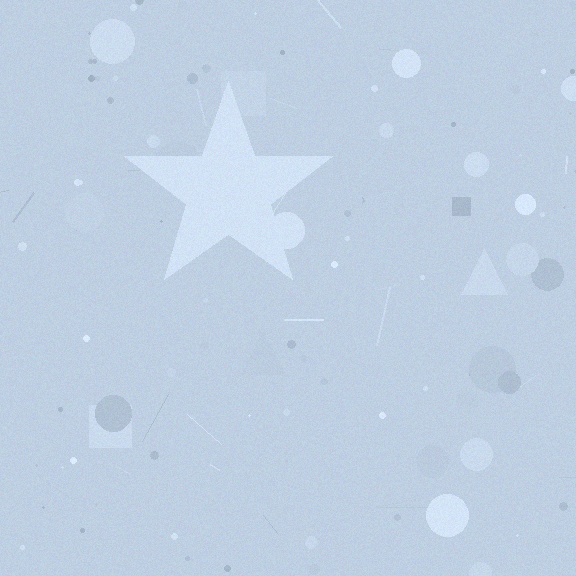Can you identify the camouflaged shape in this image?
The camouflaged shape is a star.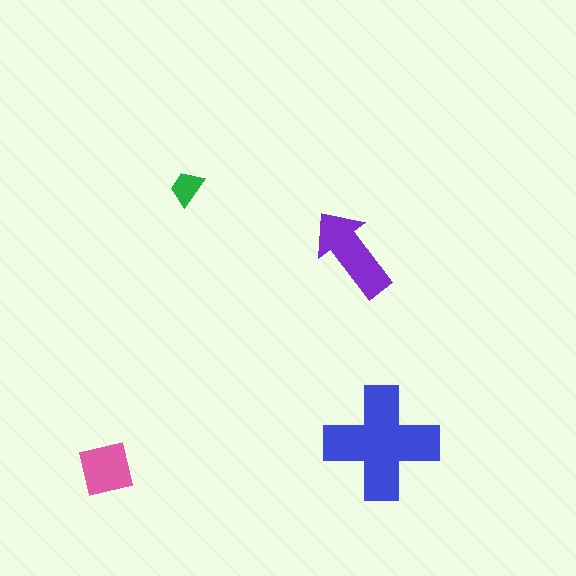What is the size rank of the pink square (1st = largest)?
3rd.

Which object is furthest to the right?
The blue cross is rightmost.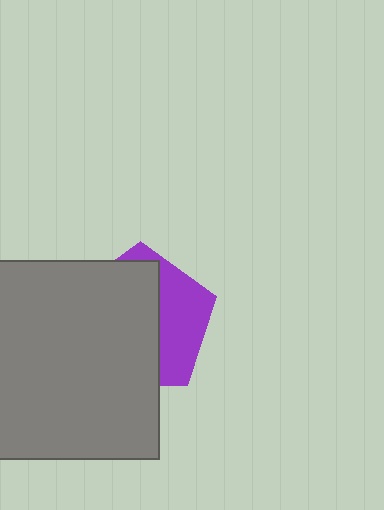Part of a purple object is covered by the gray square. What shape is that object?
It is a pentagon.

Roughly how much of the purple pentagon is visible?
A small part of it is visible (roughly 36%).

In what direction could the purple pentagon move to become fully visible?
The purple pentagon could move right. That would shift it out from behind the gray square entirely.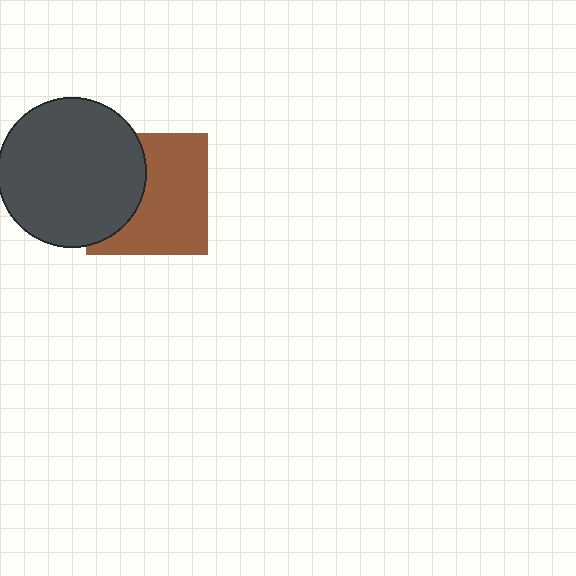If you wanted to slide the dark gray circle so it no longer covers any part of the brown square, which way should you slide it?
Slide it left — that is the most direct way to separate the two shapes.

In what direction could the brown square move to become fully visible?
The brown square could move right. That would shift it out from behind the dark gray circle entirely.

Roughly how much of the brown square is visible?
About half of it is visible (roughly 62%).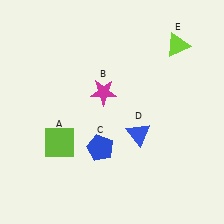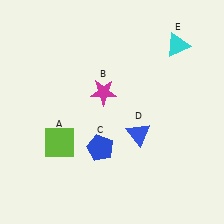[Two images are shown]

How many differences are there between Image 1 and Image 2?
There is 1 difference between the two images.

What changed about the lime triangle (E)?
In Image 1, E is lime. In Image 2, it changed to cyan.